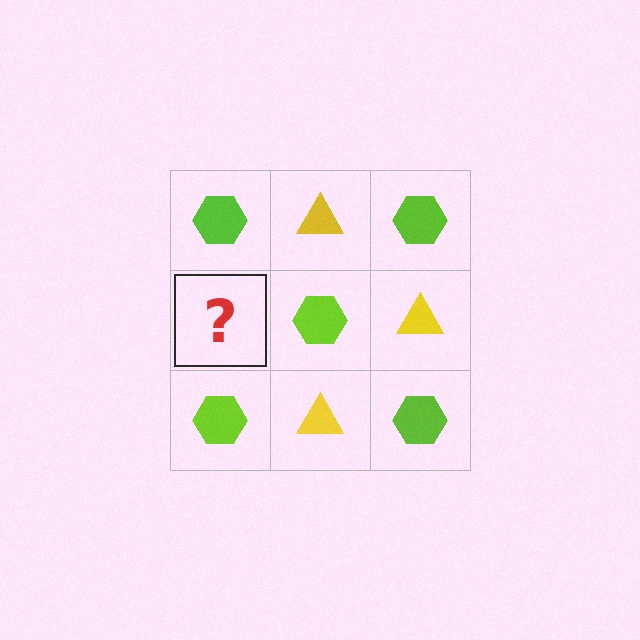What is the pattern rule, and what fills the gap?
The rule is that it alternates lime hexagon and yellow triangle in a checkerboard pattern. The gap should be filled with a yellow triangle.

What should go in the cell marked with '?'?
The missing cell should contain a yellow triangle.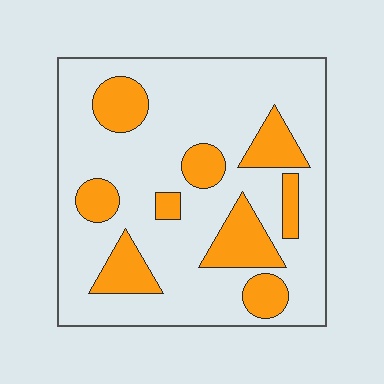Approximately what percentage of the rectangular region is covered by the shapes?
Approximately 25%.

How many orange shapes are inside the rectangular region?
9.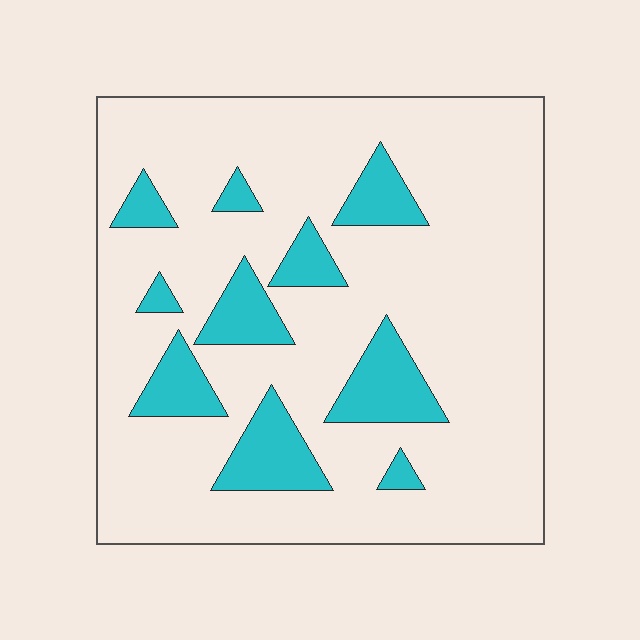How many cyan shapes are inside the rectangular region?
10.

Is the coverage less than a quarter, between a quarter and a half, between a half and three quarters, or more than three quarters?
Less than a quarter.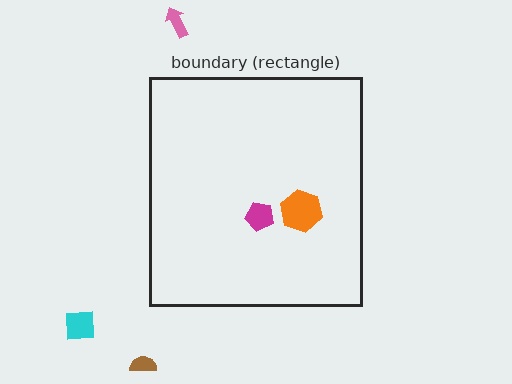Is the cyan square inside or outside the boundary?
Outside.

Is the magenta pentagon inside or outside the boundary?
Inside.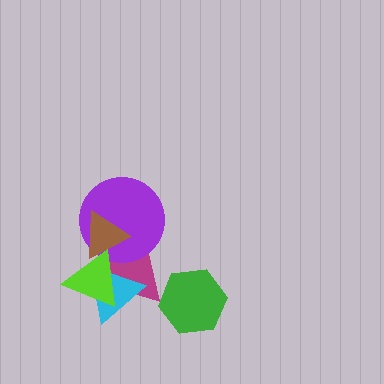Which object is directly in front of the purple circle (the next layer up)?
The brown triangle is directly in front of the purple circle.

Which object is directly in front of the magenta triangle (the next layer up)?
The cyan triangle is directly in front of the magenta triangle.